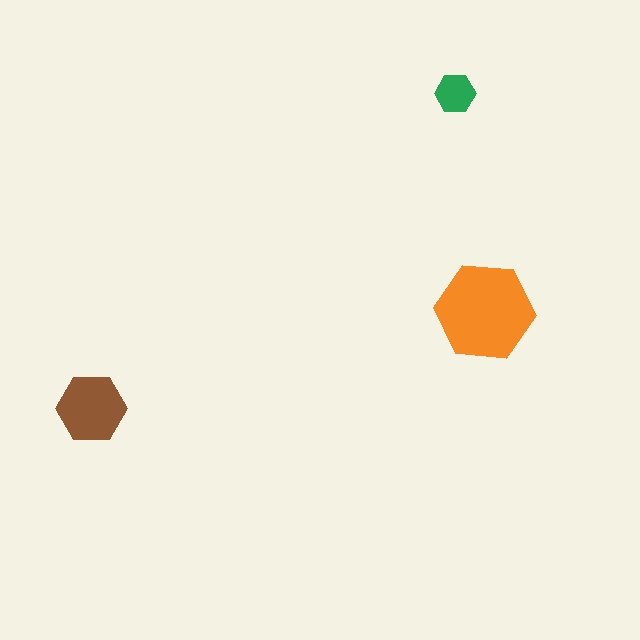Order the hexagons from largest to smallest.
the orange one, the brown one, the green one.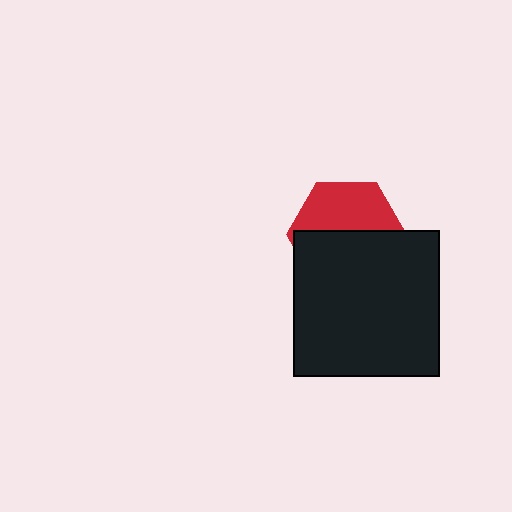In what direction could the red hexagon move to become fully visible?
The red hexagon could move up. That would shift it out from behind the black square entirely.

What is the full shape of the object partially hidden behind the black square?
The partially hidden object is a red hexagon.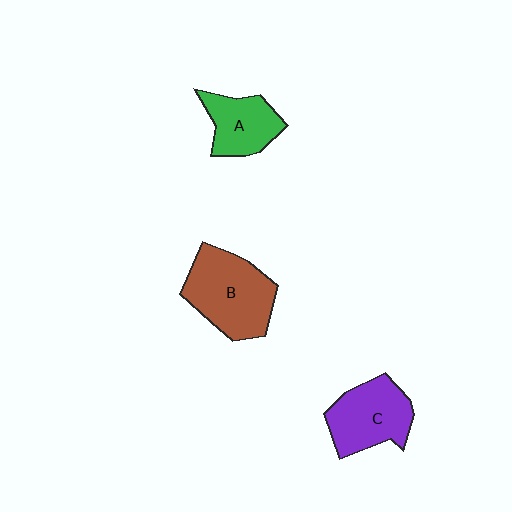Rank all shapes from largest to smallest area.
From largest to smallest: B (brown), C (purple), A (green).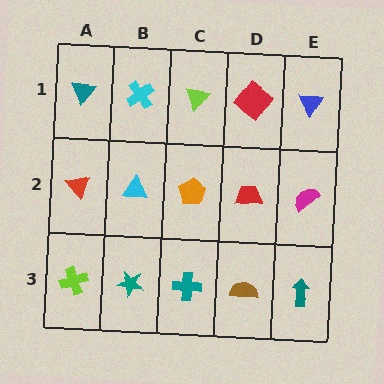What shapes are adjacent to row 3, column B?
A cyan triangle (row 2, column B), a lime cross (row 3, column A), a teal cross (row 3, column C).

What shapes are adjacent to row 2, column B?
A cyan cross (row 1, column B), a teal star (row 3, column B), a red triangle (row 2, column A), an orange pentagon (row 2, column C).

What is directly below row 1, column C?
An orange pentagon.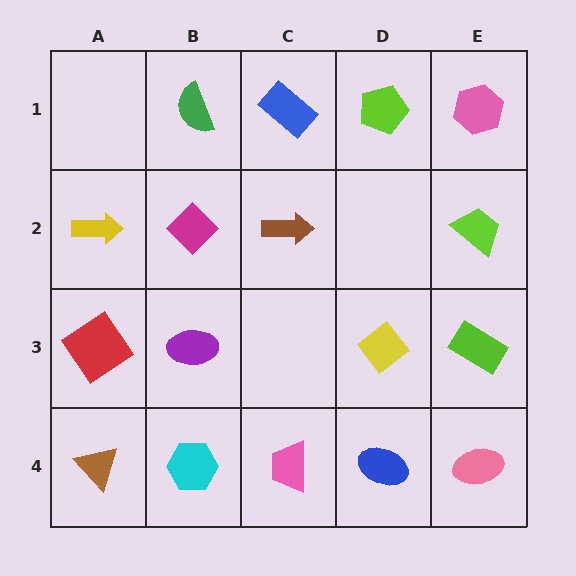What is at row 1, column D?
A lime pentagon.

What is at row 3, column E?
A lime rectangle.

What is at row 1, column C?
A blue rectangle.